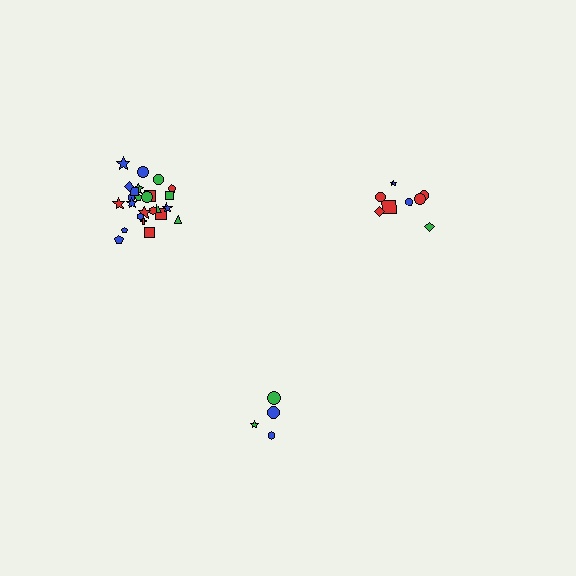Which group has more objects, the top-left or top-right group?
The top-left group.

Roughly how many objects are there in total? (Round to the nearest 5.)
Roughly 35 objects in total.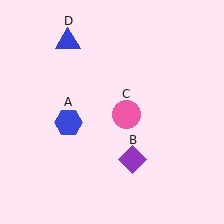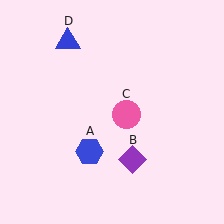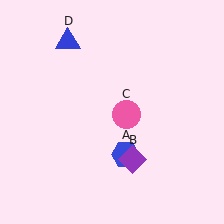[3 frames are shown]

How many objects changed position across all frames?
1 object changed position: blue hexagon (object A).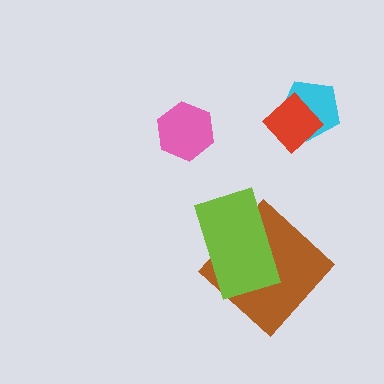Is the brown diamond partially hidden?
Yes, it is partially covered by another shape.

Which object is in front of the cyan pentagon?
The red diamond is in front of the cyan pentagon.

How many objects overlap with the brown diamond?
1 object overlaps with the brown diamond.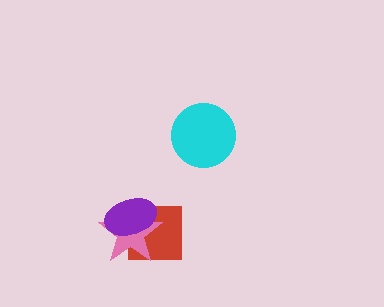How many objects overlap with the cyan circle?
0 objects overlap with the cyan circle.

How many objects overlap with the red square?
2 objects overlap with the red square.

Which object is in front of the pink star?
The purple ellipse is in front of the pink star.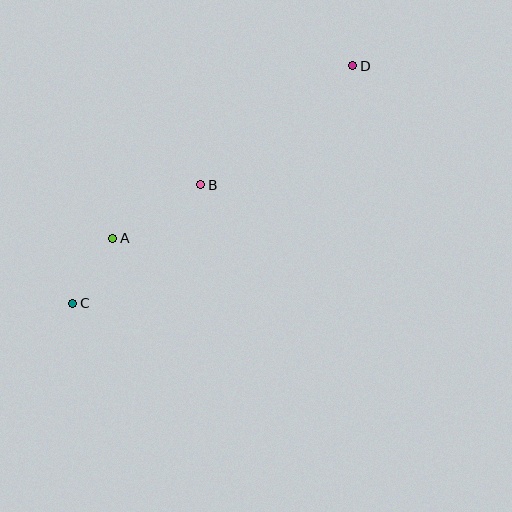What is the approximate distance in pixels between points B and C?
The distance between B and C is approximately 174 pixels.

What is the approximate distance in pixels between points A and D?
The distance between A and D is approximately 296 pixels.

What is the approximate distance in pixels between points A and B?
The distance between A and B is approximately 103 pixels.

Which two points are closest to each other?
Points A and C are closest to each other.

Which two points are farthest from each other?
Points C and D are farthest from each other.